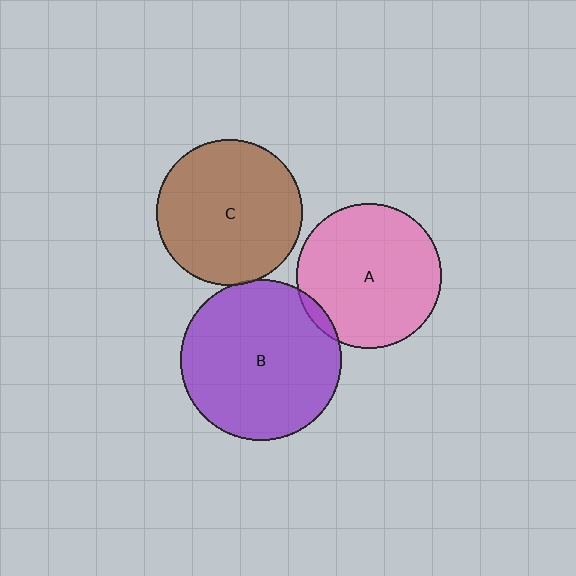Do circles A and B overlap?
Yes.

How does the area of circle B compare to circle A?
Approximately 1.2 times.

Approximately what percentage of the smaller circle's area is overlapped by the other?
Approximately 5%.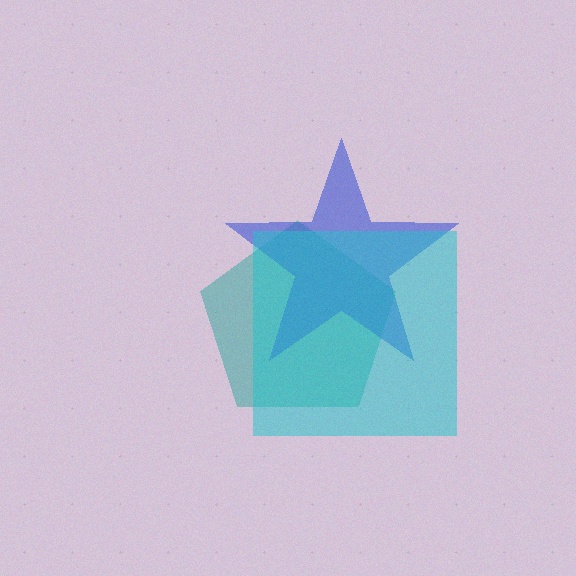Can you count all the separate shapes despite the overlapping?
Yes, there are 3 separate shapes.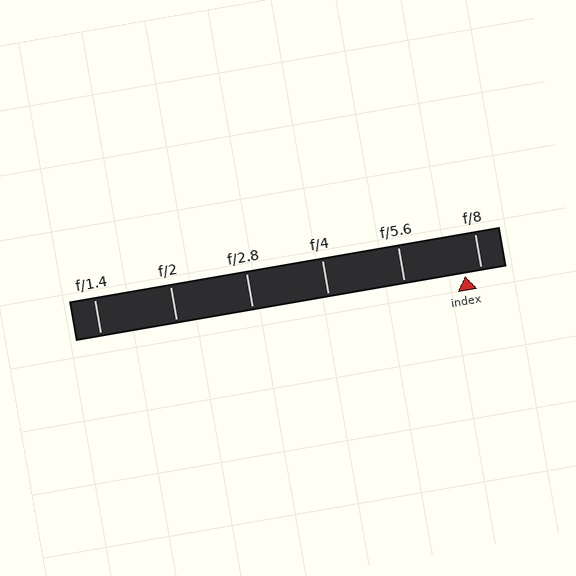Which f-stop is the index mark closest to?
The index mark is closest to f/8.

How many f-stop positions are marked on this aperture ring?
There are 6 f-stop positions marked.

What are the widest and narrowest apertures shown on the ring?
The widest aperture shown is f/1.4 and the narrowest is f/8.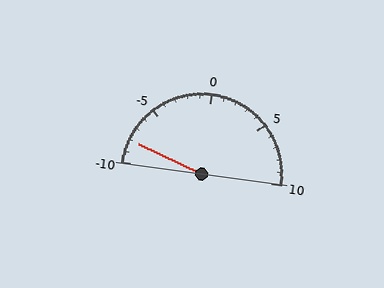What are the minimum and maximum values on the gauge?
The gauge ranges from -10 to 10.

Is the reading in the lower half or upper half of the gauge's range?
The reading is in the lower half of the range (-10 to 10).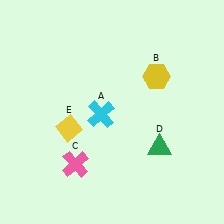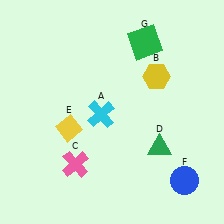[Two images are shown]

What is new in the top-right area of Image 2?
A green square (G) was added in the top-right area of Image 2.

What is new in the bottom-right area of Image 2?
A blue circle (F) was added in the bottom-right area of Image 2.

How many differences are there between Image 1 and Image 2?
There are 2 differences between the two images.